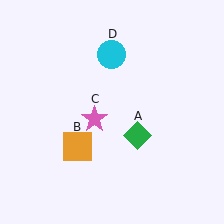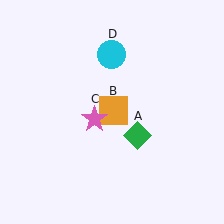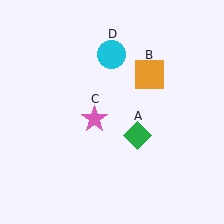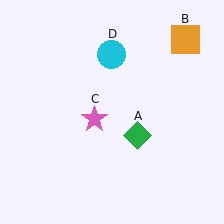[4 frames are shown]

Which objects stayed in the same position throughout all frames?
Green diamond (object A) and pink star (object C) and cyan circle (object D) remained stationary.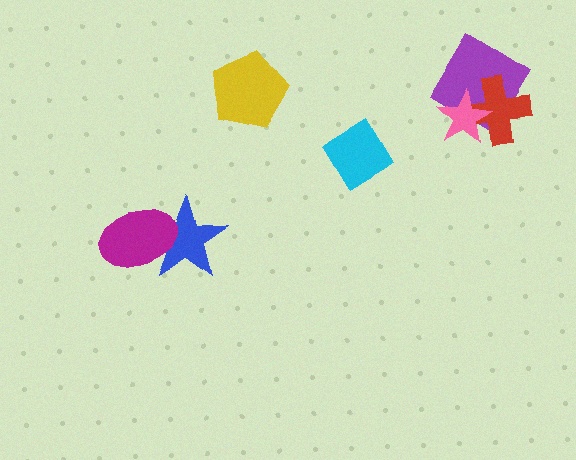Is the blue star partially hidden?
Yes, it is partially covered by another shape.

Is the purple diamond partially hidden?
Yes, it is partially covered by another shape.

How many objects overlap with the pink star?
2 objects overlap with the pink star.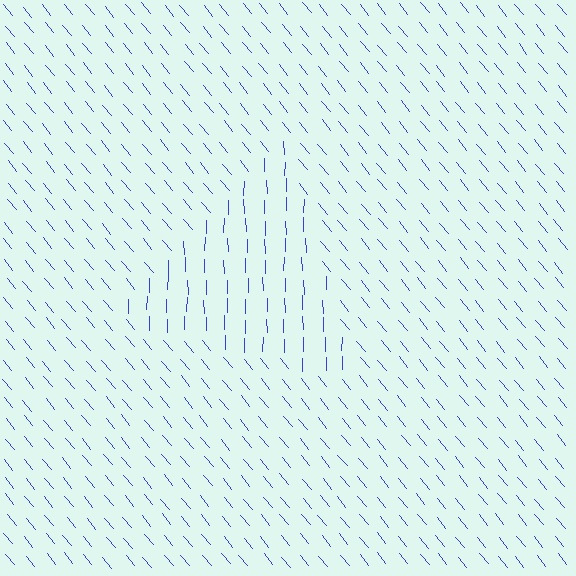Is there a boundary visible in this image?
Yes, there is a texture boundary formed by a change in line orientation.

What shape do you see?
I see a triangle.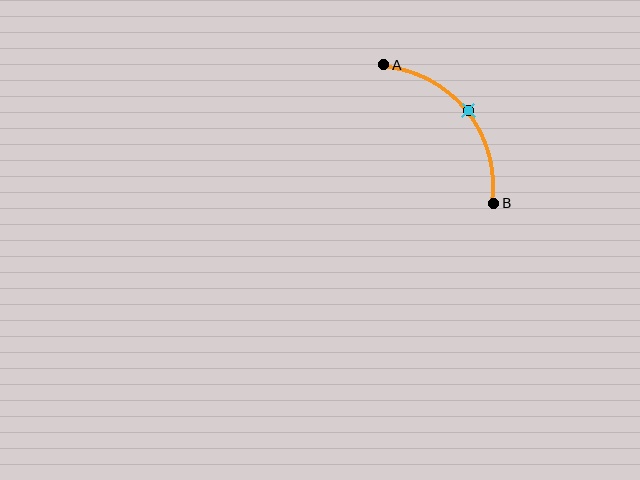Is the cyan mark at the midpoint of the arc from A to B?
Yes. The cyan mark lies on the arc at equal arc-length from both A and B — it is the arc midpoint.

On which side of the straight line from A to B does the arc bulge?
The arc bulges above and to the right of the straight line connecting A and B.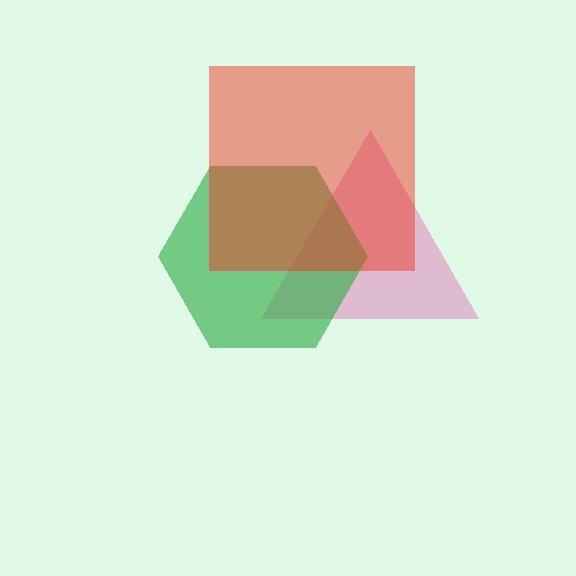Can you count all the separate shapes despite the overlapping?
Yes, there are 3 separate shapes.